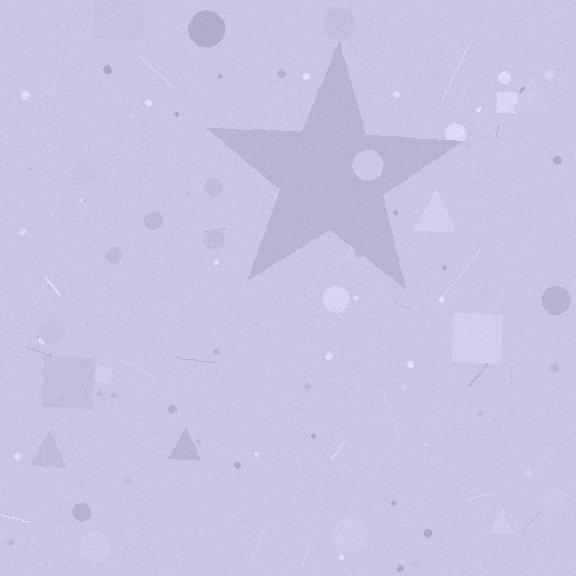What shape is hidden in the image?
A star is hidden in the image.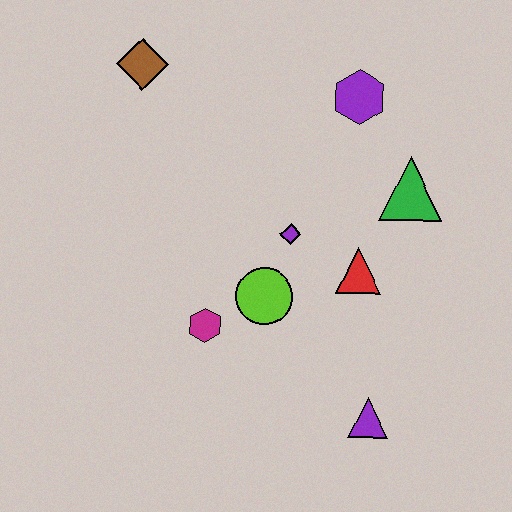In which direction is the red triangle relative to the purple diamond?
The red triangle is to the right of the purple diamond.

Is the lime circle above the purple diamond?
No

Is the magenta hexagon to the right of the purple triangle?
No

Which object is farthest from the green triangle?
The brown diamond is farthest from the green triangle.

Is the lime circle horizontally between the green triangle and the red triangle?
No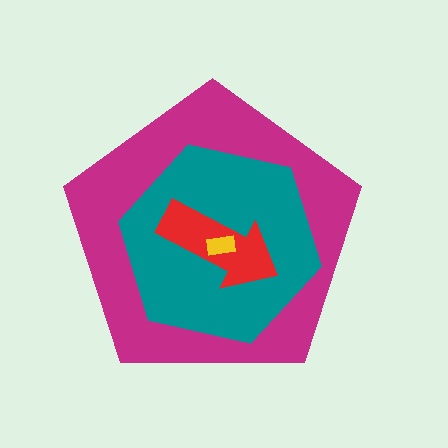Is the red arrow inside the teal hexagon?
Yes.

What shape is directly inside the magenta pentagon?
The teal hexagon.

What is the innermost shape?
The yellow rectangle.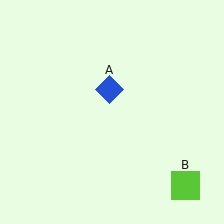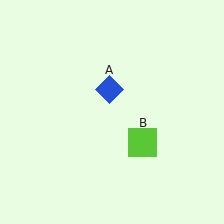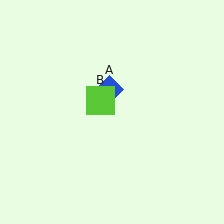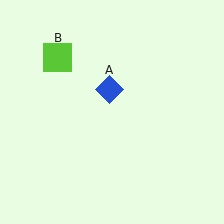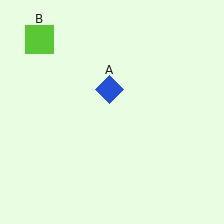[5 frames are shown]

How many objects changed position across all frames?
1 object changed position: lime square (object B).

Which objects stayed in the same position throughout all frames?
Blue diamond (object A) remained stationary.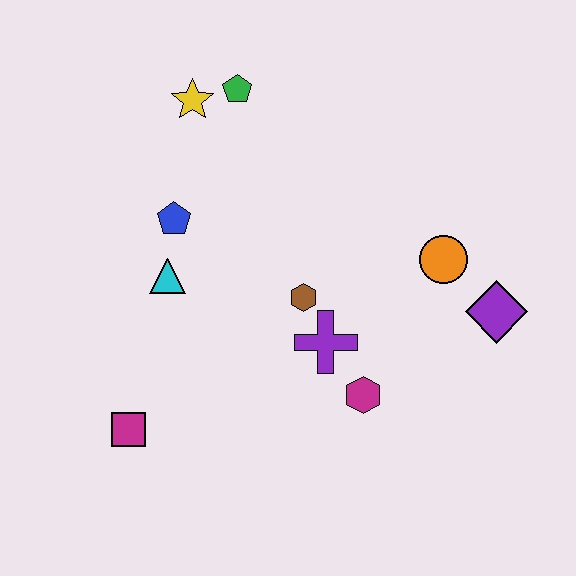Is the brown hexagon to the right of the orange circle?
No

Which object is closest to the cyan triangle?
The blue pentagon is closest to the cyan triangle.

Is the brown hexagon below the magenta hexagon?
No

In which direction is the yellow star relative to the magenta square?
The yellow star is above the magenta square.